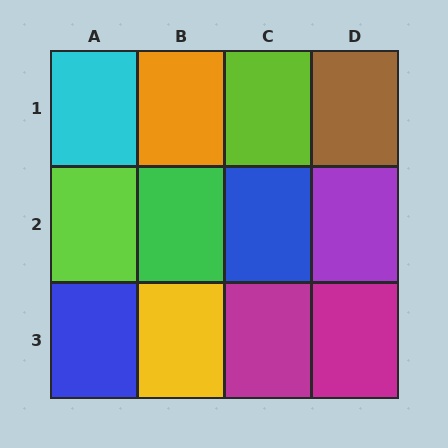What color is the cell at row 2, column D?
Purple.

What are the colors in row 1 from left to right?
Cyan, orange, lime, brown.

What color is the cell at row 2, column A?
Lime.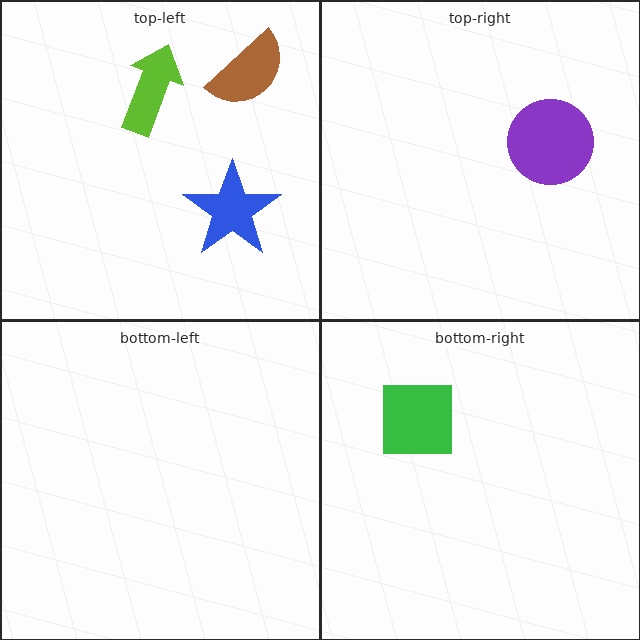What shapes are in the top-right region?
The purple circle.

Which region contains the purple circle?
The top-right region.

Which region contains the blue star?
The top-left region.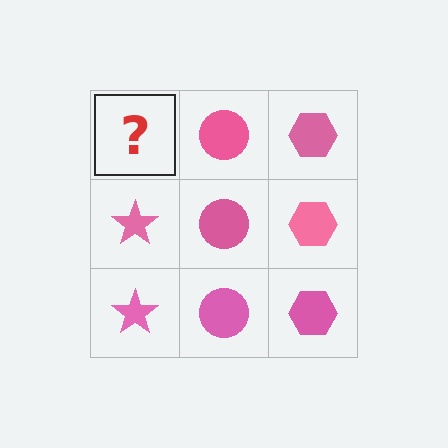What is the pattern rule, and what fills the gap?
The rule is that each column has a consistent shape. The gap should be filled with a pink star.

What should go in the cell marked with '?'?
The missing cell should contain a pink star.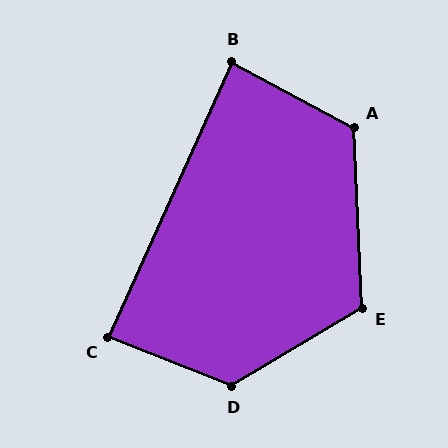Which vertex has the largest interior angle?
D, at approximately 128 degrees.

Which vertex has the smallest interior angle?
B, at approximately 86 degrees.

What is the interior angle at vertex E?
Approximately 118 degrees (obtuse).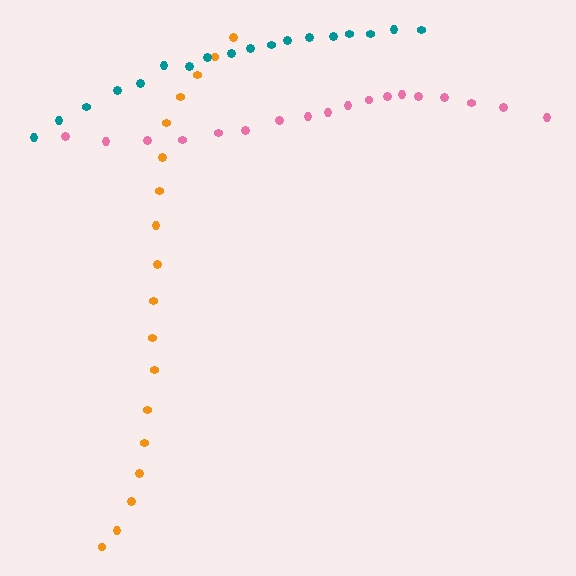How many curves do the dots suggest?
There are 3 distinct paths.